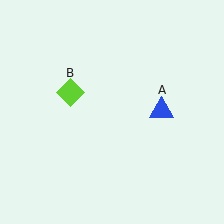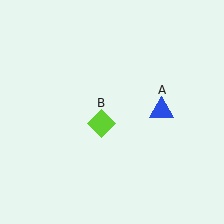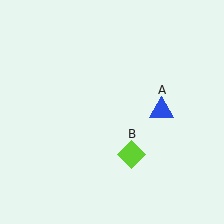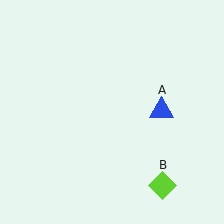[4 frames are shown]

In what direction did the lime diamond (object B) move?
The lime diamond (object B) moved down and to the right.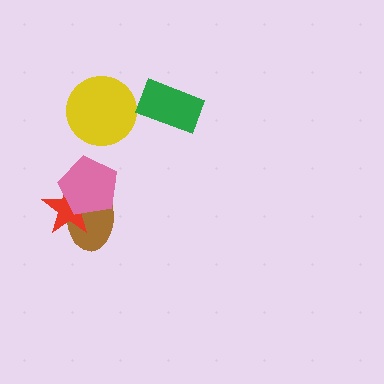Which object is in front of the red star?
The pink pentagon is in front of the red star.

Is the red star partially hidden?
Yes, it is partially covered by another shape.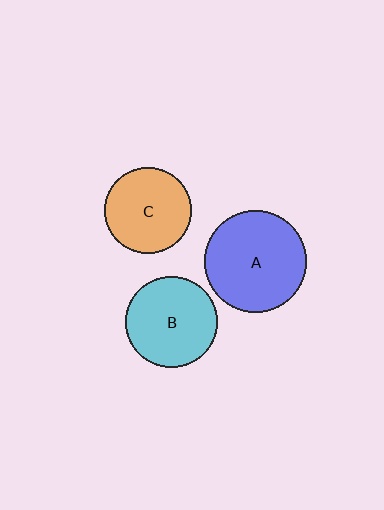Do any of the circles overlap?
No, none of the circles overlap.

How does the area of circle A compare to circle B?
Approximately 1.3 times.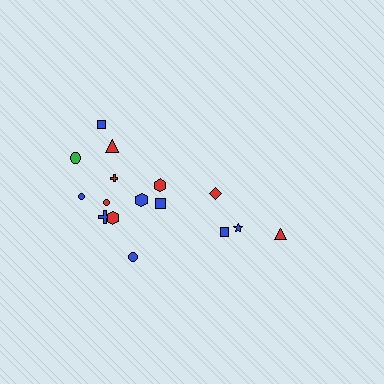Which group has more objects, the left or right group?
The left group.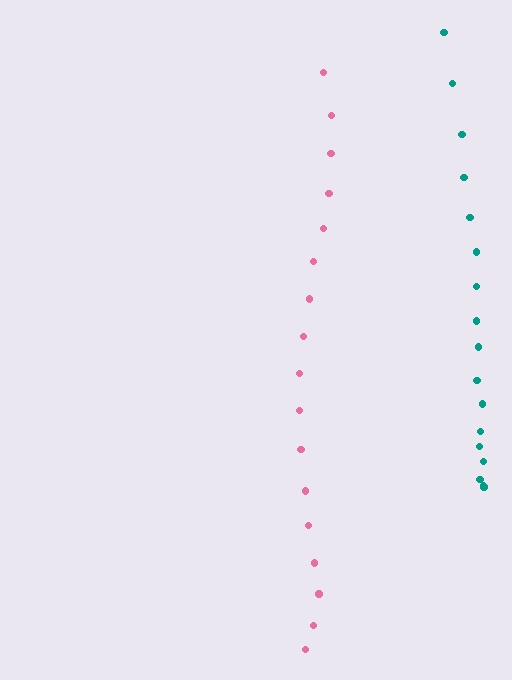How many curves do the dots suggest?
There are 2 distinct paths.